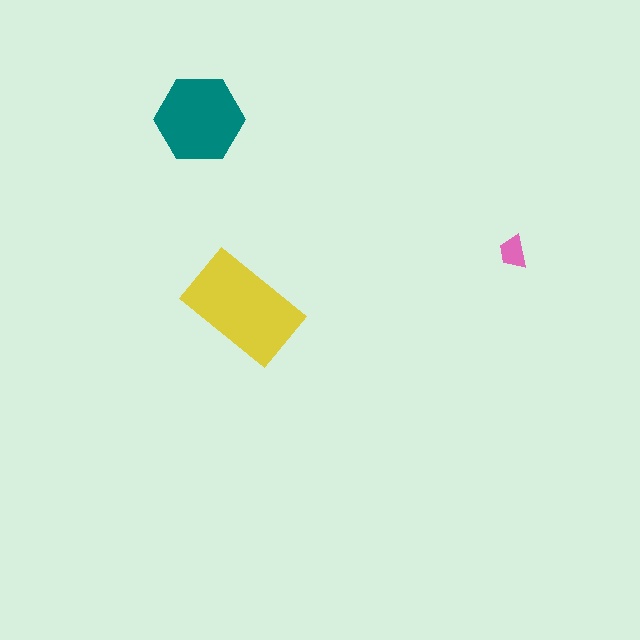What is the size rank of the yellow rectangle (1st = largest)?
1st.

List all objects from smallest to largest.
The pink trapezoid, the teal hexagon, the yellow rectangle.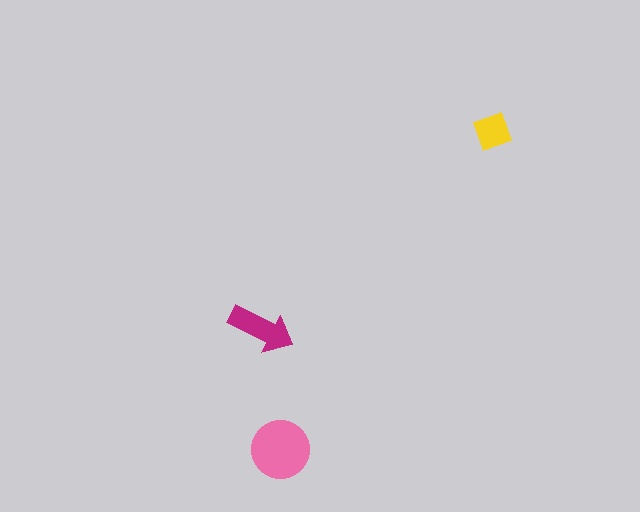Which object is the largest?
The pink circle.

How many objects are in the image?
There are 3 objects in the image.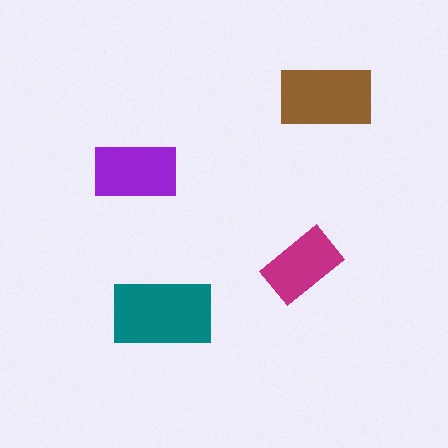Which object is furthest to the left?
The purple rectangle is leftmost.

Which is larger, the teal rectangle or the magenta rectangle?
The teal one.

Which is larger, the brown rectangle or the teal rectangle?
The teal one.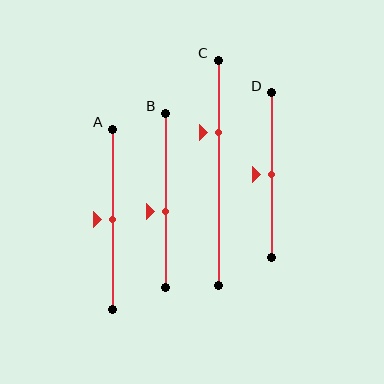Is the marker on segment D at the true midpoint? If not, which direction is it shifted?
Yes, the marker on segment D is at the true midpoint.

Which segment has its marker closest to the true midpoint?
Segment A has its marker closest to the true midpoint.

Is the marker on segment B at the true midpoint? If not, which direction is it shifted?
No, the marker on segment B is shifted downward by about 7% of the segment length.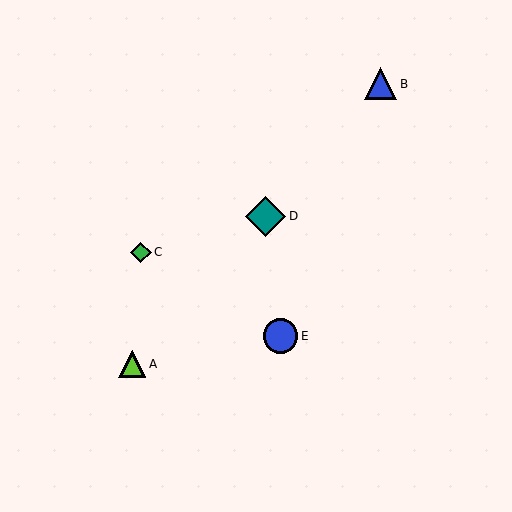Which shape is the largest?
The teal diamond (labeled D) is the largest.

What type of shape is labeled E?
Shape E is a blue circle.